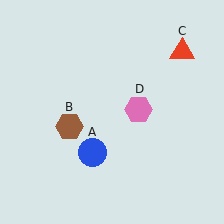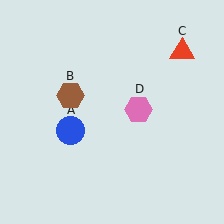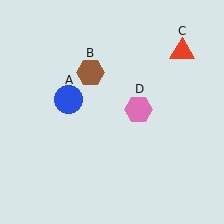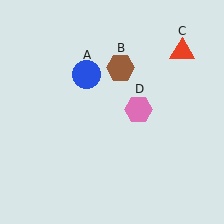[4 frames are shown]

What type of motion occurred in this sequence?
The blue circle (object A), brown hexagon (object B) rotated clockwise around the center of the scene.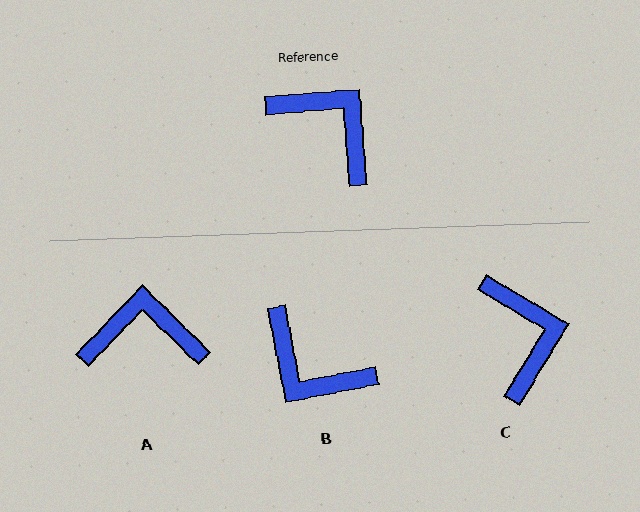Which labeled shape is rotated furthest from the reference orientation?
B, about 174 degrees away.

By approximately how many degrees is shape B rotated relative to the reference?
Approximately 174 degrees clockwise.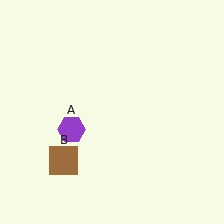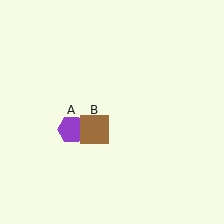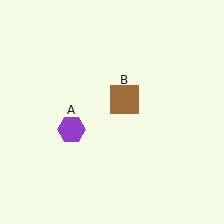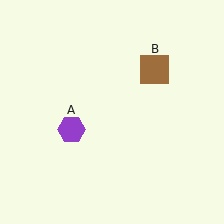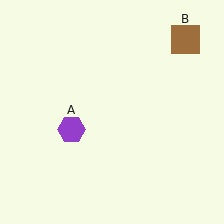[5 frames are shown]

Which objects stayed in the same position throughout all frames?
Purple hexagon (object A) remained stationary.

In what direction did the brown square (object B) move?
The brown square (object B) moved up and to the right.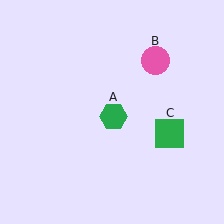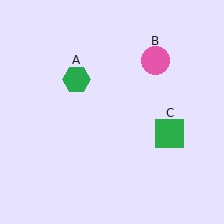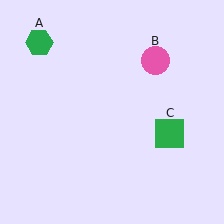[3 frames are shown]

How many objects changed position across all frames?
1 object changed position: green hexagon (object A).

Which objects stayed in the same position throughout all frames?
Pink circle (object B) and green square (object C) remained stationary.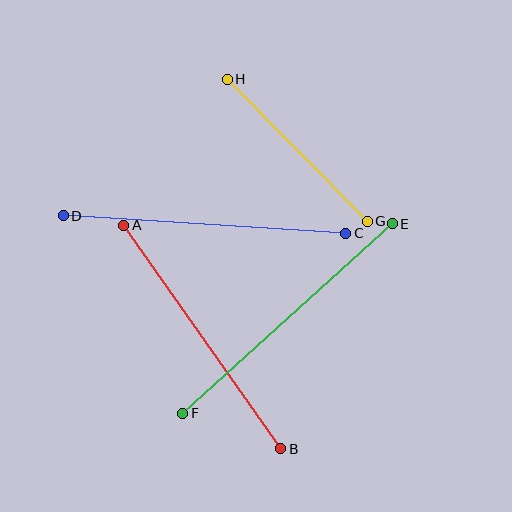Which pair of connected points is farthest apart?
Points C and D are farthest apart.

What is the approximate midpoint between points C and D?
The midpoint is at approximately (205, 225) pixels.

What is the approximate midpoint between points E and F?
The midpoint is at approximately (288, 318) pixels.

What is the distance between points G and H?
The distance is approximately 200 pixels.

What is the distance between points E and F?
The distance is approximately 282 pixels.